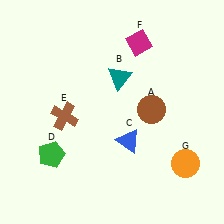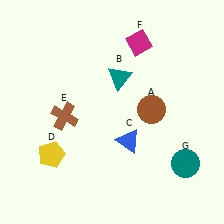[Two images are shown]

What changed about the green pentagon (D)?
In Image 1, D is green. In Image 2, it changed to yellow.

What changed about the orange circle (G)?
In Image 1, G is orange. In Image 2, it changed to teal.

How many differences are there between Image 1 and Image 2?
There are 2 differences between the two images.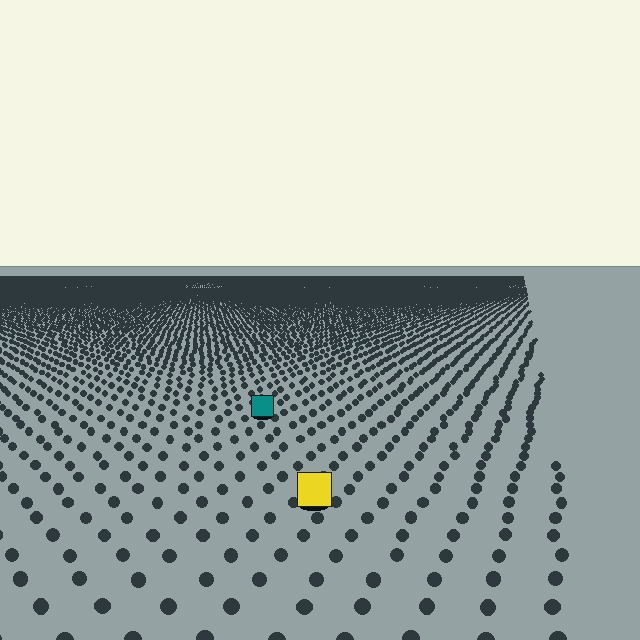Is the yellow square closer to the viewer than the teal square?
Yes. The yellow square is closer — you can tell from the texture gradient: the ground texture is coarser near it.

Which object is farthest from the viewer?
The teal square is farthest from the viewer. It appears smaller and the ground texture around it is denser.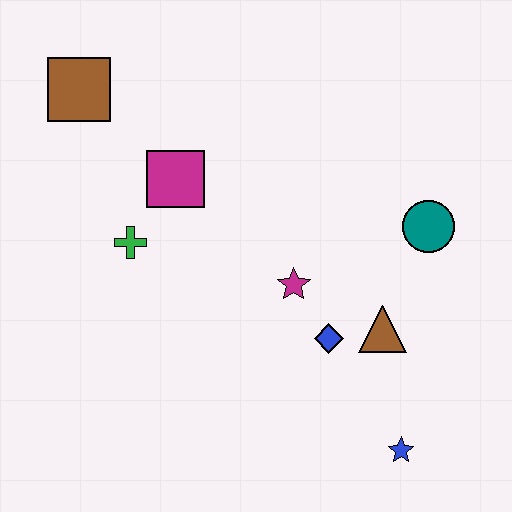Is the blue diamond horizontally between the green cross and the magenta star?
No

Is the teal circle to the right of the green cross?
Yes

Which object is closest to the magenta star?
The blue diamond is closest to the magenta star.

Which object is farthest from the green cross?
The blue star is farthest from the green cross.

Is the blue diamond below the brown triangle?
Yes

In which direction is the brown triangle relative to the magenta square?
The brown triangle is to the right of the magenta square.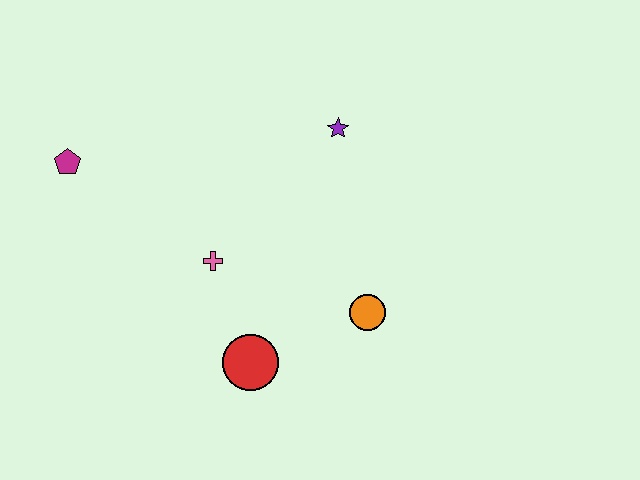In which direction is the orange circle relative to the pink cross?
The orange circle is to the right of the pink cross.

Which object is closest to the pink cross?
The red circle is closest to the pink cross.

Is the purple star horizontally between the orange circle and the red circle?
Yes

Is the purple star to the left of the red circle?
No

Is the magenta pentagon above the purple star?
No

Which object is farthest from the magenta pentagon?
The orange circle is farthest from the magenta pentagon.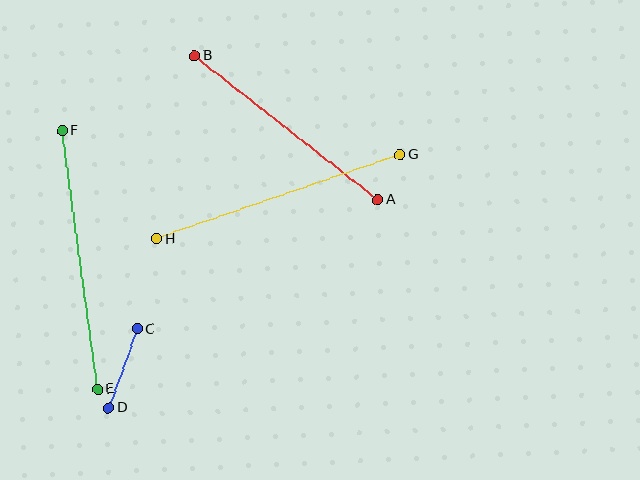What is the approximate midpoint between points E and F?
The midpoint is at approximately (80, 260) pixels.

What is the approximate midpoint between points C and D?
The midpoint is at approximately (123, 368) pixels.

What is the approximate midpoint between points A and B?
The midpoint is at approximately (286, 128) pixels.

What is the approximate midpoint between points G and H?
The midpoint is at approximately (278, 197) pixels.